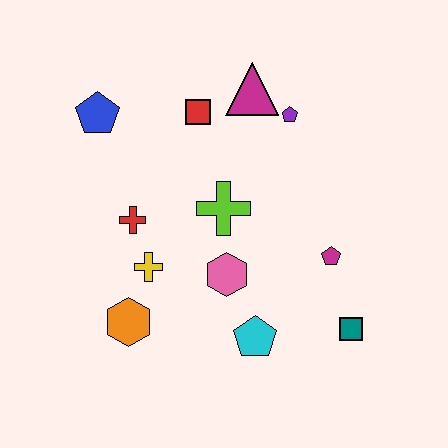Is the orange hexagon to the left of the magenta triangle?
Yes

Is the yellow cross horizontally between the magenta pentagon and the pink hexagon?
No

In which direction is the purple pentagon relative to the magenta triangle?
The purple pentagon is to the right of the magenta triangle.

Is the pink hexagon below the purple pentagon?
Yes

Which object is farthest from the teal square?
The blue pentagon is farthest from the teal square.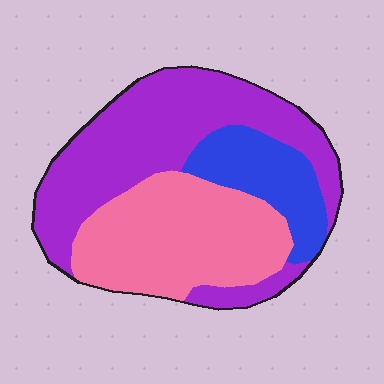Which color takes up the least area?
Blue, at roughly 15%.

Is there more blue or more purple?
Purple.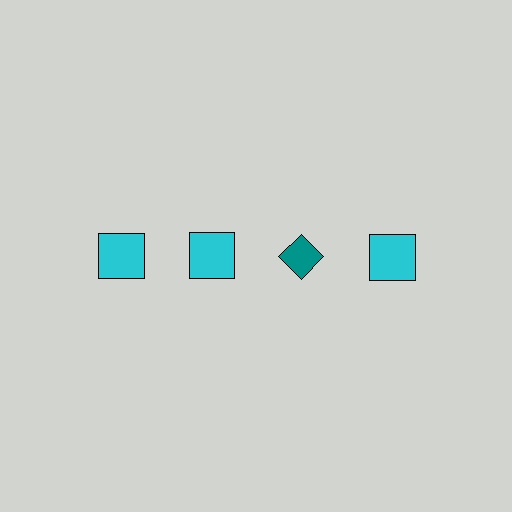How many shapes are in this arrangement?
There are 4 shapes arranged in a grid pattern.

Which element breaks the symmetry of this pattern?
The teal diamond in the top row, center column breaks the symmetry. All other shapes are cyan squares.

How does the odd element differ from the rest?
It differs in both color (teal instead of cyan) and shape (diamond instead of square).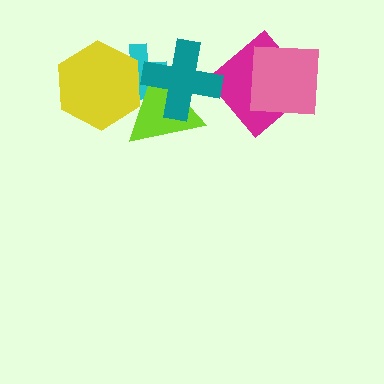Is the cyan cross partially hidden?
Yes, it is partially covered by another shape.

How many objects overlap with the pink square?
1 object overlaps with the pink square.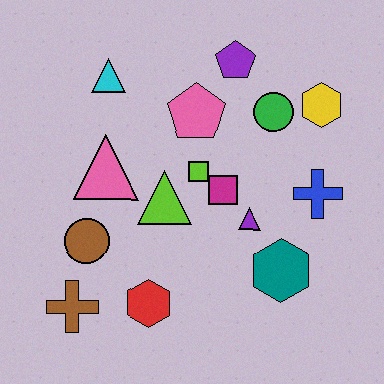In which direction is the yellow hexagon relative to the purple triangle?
The yellow hexagon is above the purple triangle.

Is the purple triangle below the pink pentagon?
Yes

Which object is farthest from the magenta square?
The brown cross is farthest from the magenta square.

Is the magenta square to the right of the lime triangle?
Yes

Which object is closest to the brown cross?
The brown circle is closest to the brown cross.